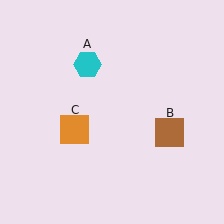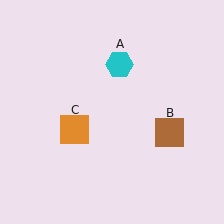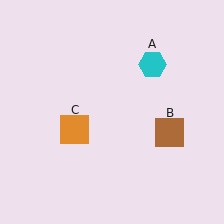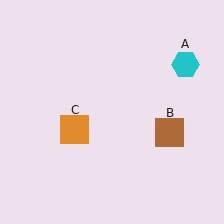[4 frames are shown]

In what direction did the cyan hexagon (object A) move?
The cyan hexagon (object A) moved right.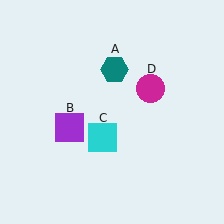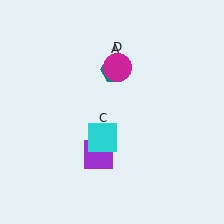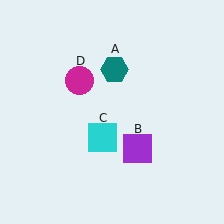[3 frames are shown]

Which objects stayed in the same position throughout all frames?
Teal hexagon (object A) and cyan square (object C) remained stationary.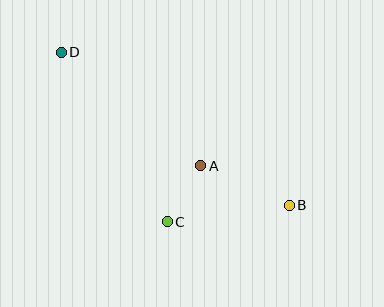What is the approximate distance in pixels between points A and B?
The distance between A and B is approximately 97 pixels.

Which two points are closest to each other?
Points A and C are closest to each other.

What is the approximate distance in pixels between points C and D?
The distance between C and D is approximately 200 pixels.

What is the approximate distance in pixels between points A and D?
The distance between A and D is approximately 180 pixels.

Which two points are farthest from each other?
Points B and D are farthest from each other.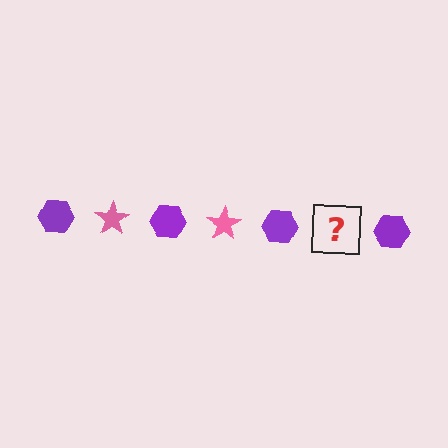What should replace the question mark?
The question mark should be replaced with a pink star.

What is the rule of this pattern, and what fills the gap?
The rule is that the pattern alternates between purple hexagon and pink star. The gap should be filled with a pink star.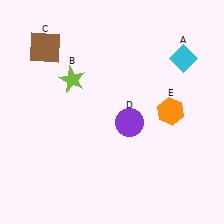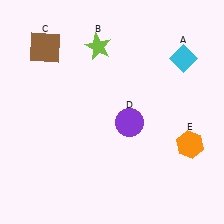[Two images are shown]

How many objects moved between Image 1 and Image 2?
2 objects moved between the two images.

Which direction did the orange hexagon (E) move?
The orange hexagon (E) moved down.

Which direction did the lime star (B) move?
The lime star (B) moved up.